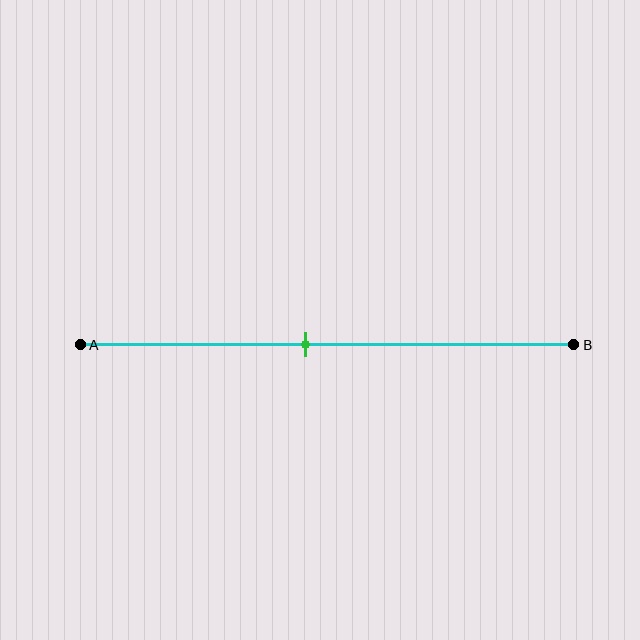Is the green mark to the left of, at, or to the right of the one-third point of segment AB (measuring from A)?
The green mark is to the right of the one-third point of segment AB.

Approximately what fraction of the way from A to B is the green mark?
The green mark is approximately 45% of the way from A to B.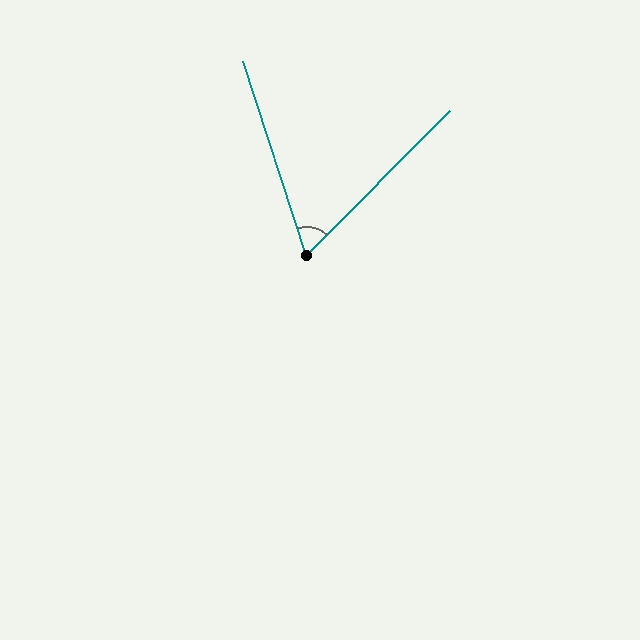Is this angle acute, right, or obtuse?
It is acute.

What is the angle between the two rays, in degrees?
Approximately 62 degrees.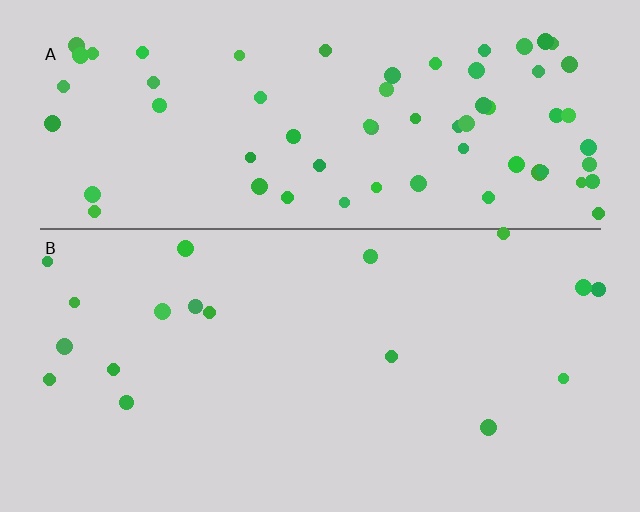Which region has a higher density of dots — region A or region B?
A (the top).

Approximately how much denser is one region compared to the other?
Approximately 3.8× — region A over region B.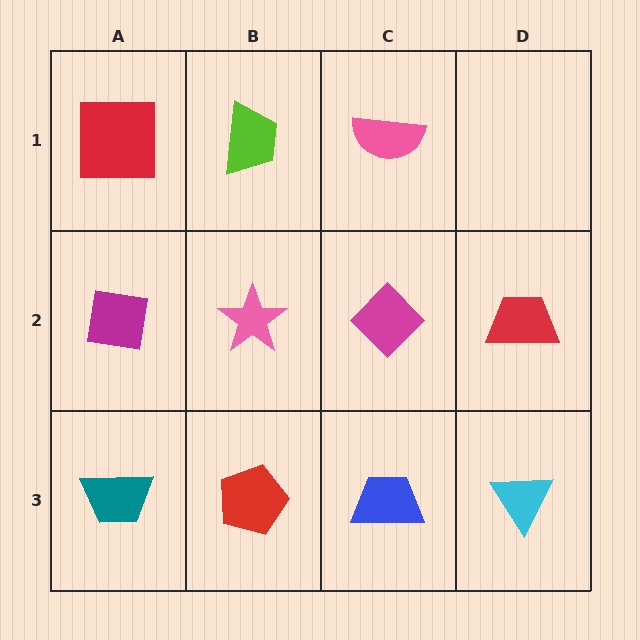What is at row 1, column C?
A pink semicircle.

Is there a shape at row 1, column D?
No, that cell is empty.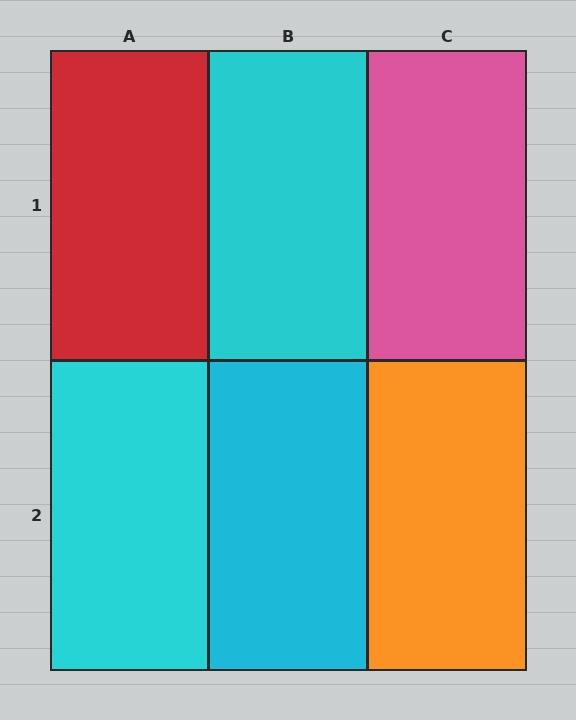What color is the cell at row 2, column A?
Cyan.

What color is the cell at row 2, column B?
Cyan.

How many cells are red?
1 cell is red.